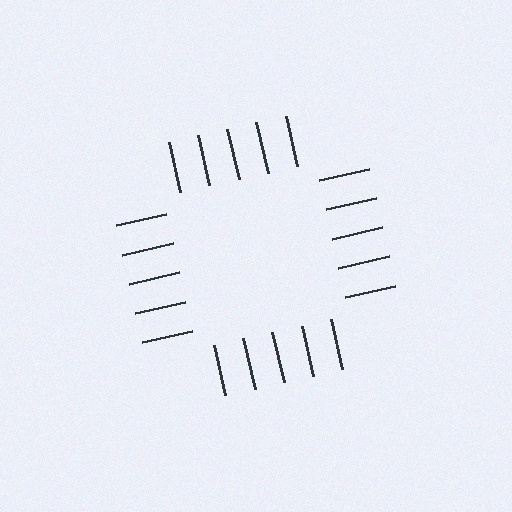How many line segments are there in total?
20 — 5 along each of the 4 edges.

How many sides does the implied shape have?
4 sides — the line-ends trace a square.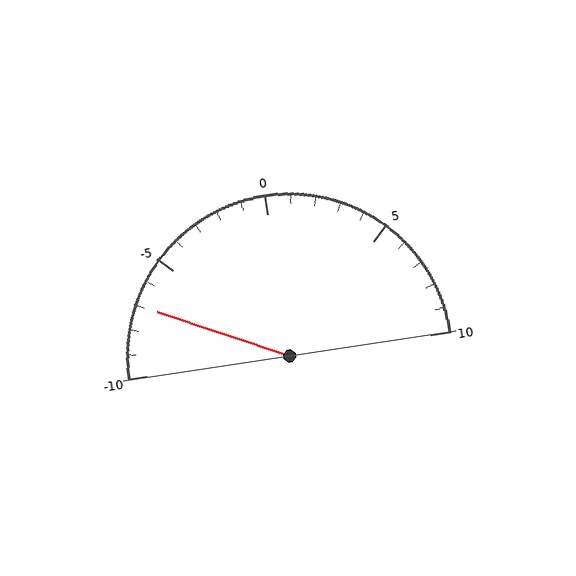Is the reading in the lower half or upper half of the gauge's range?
The reading is in the lower half of the range (-10 to 10).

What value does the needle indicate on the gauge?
The needle indicates approximately -7.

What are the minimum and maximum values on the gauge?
The gauge ranges from -10 to 10.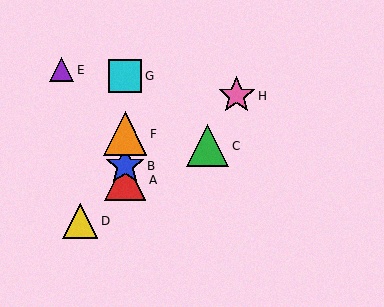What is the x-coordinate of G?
Object G is at x≈125.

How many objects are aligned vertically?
4 objects (A, B, F, G) are aligned vertically.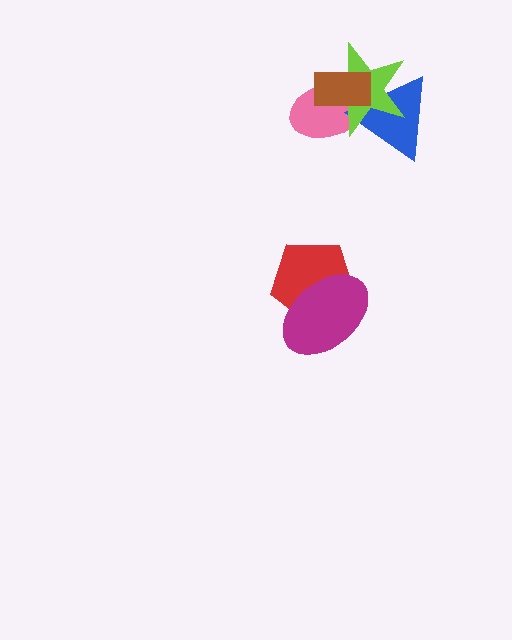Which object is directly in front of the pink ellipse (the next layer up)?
The blue triangle is directly in front of the pink ellipse.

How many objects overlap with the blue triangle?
3 objects overlap with the blue triangle.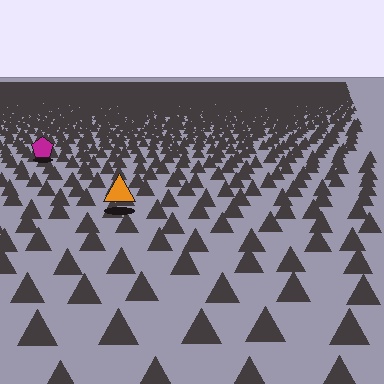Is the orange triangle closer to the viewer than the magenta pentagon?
Yes. The orange triangle is closer — you can tell from the texture gradient: the ground texture is coarser near it.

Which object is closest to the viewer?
The orange triangle is closest. The texture marks near it are larger and more spread out.